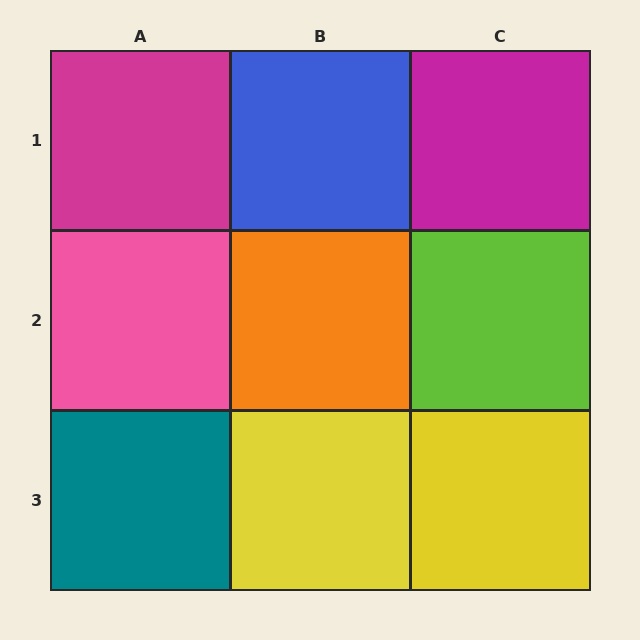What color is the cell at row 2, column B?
Orange.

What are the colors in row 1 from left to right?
Magenta, blue, magenta.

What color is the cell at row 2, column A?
Pink.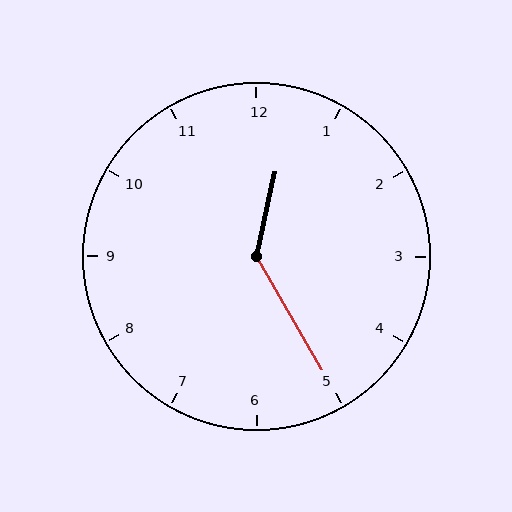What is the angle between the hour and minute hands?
Approximately 138 degrees.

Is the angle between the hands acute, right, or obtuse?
It is obtuse.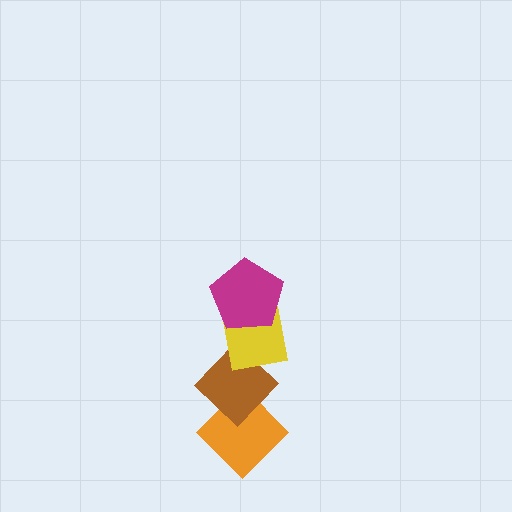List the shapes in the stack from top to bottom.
From top to bottom: the magenta pentagon, the yellow square, the brown diamond, the orange diamond.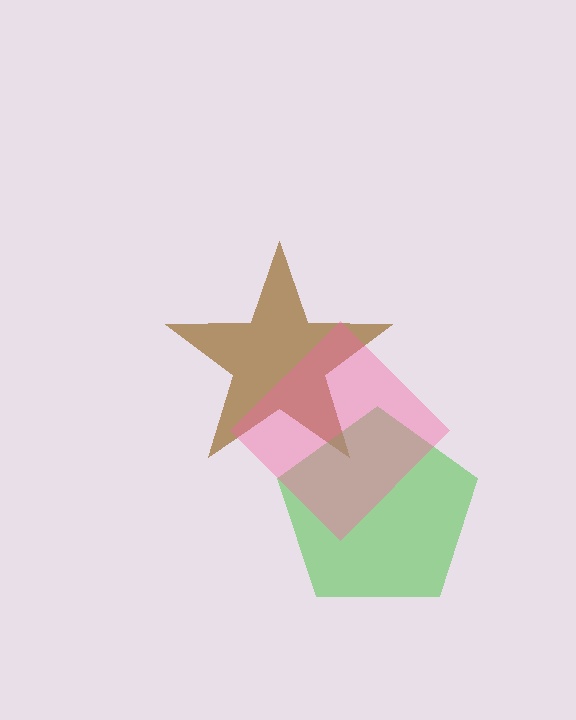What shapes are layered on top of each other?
The layered shapes are: a brown star, a green pentagon, a pink diamond.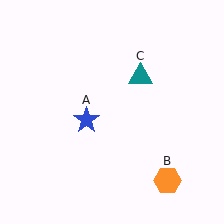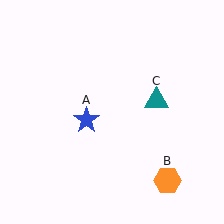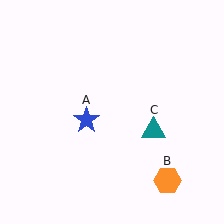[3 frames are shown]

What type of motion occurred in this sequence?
The teal triangle (object C) rotated clockwise around the center of the scene.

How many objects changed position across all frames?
1 object changed position: teal triangle (object C).